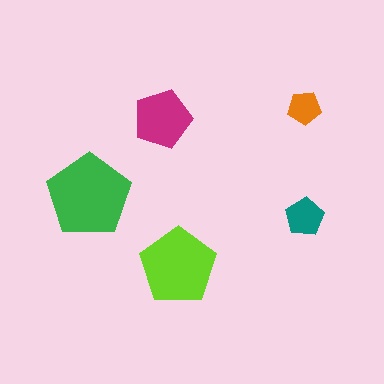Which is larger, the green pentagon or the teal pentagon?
The green one.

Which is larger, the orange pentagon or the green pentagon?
The green one.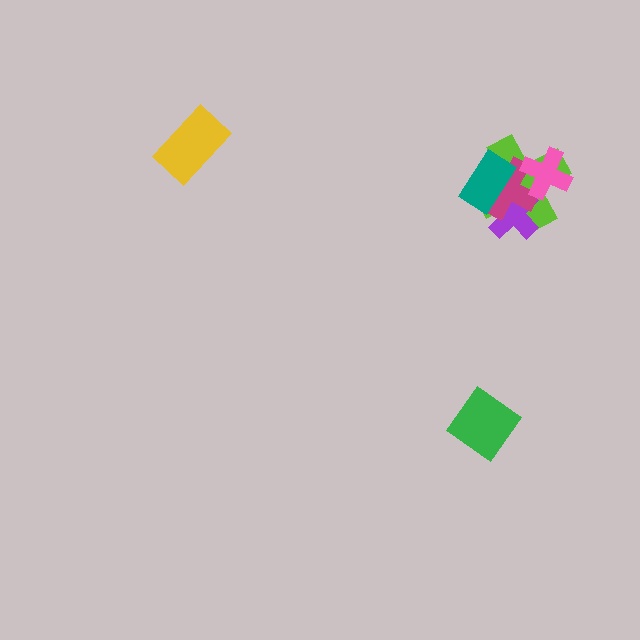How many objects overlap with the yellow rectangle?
0 objects overlap with the yellow rectangle.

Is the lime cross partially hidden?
Yes, it is partially covered by another shape.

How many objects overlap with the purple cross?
3 objects overlap with the purple cross.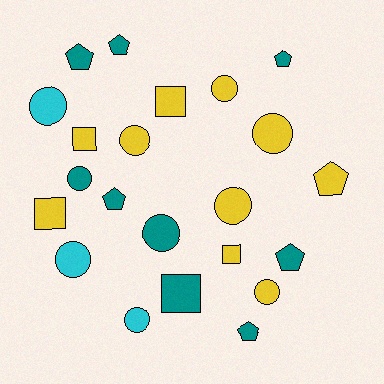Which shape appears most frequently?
Circle, with 10 objects.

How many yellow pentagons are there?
There is 1 yellow pentagon.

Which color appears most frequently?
Yellow, with 10 objects.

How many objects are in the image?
There are 22 objects.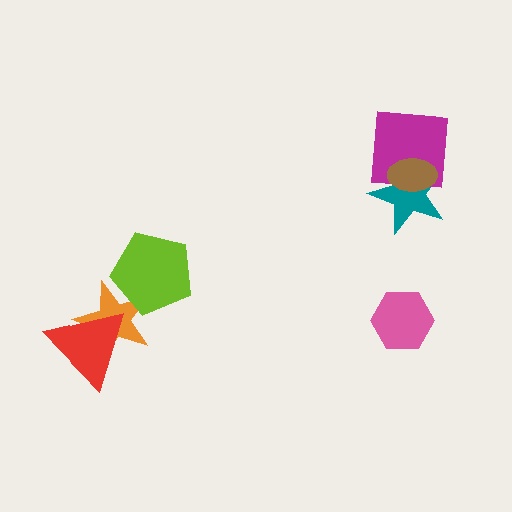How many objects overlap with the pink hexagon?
0 objects overlap with the pink hexagon.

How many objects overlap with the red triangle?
1 object overlaps with the red triangle.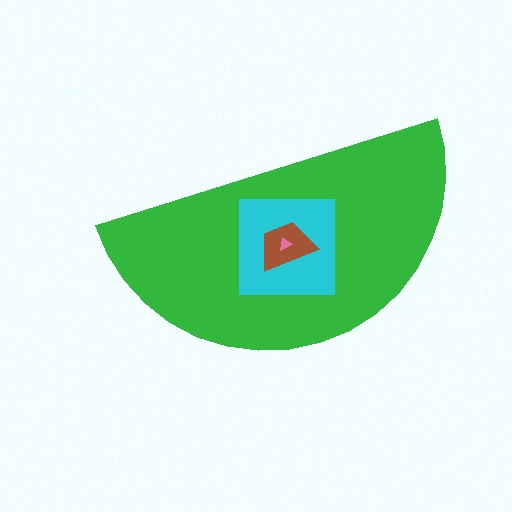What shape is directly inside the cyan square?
The brown trapezoid.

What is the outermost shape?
The green semicircle.